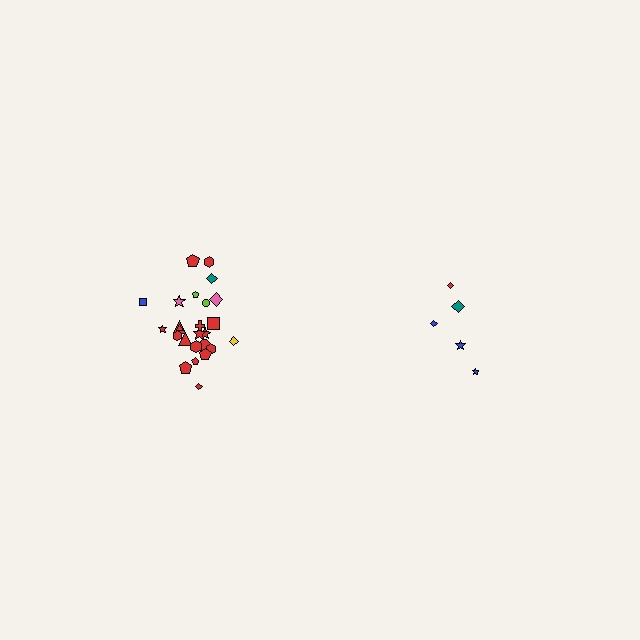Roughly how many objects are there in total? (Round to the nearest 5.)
Roughly 30 objects in total.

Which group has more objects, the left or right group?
The left group.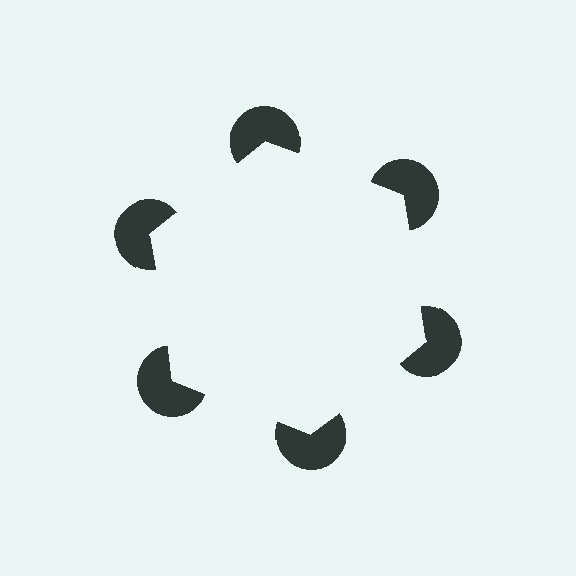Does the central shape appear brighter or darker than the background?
It typically appears slightly brighter than the background, even though no actual brightness change is drawn.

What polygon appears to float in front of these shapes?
An illusory hexagon — its edges are inferred from the aligned wedge cuts in the pac-man discs, not physically drawn.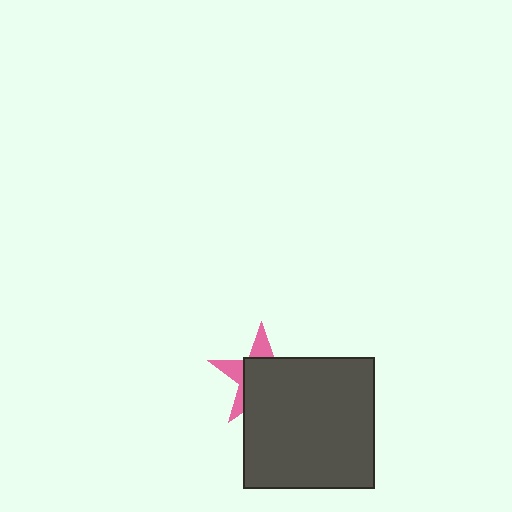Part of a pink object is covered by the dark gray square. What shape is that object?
It is a star.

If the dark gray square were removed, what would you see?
You would see the complete pink star.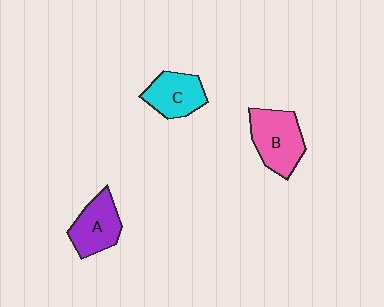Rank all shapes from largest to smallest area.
From largest to smallest: B (pink), A (purple), C (cyan).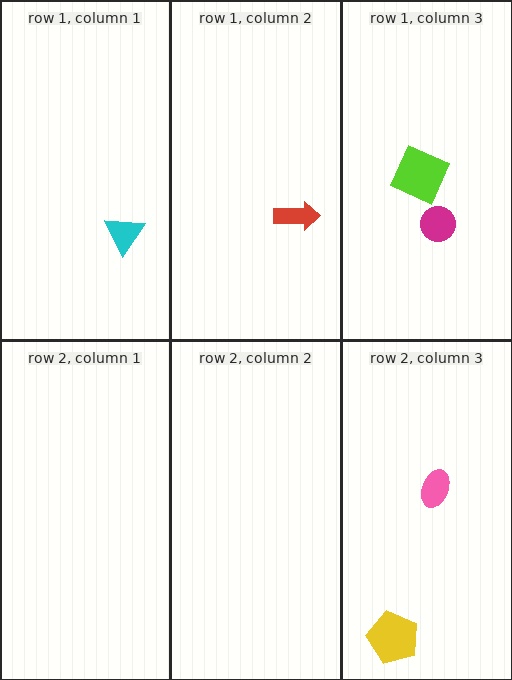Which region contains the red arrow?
The row 1, column 2 region.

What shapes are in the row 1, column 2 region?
The red arrow.